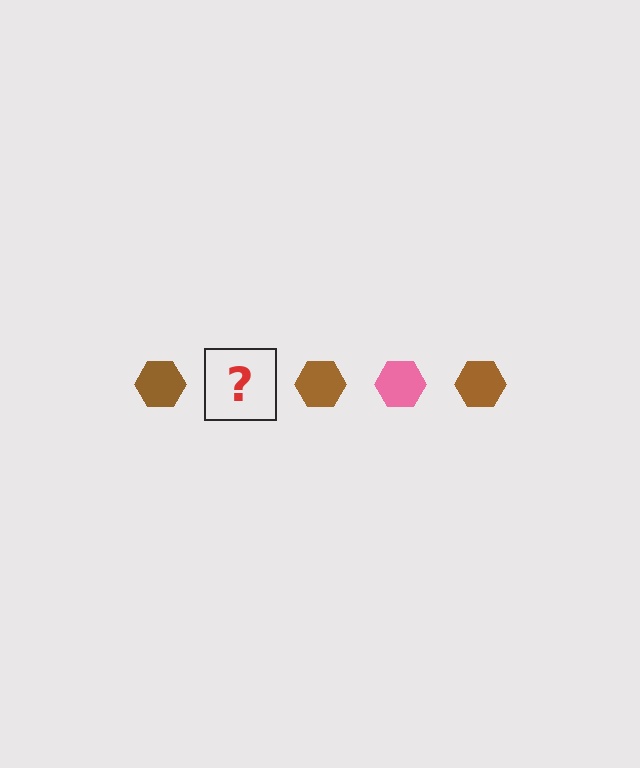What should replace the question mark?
The question mark should be replaced with a pink hexagon.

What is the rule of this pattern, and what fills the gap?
The rule is that the pattern cycles through brown, pink hexagons. The gap should be filled with a pink hexagon.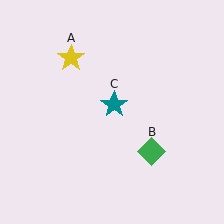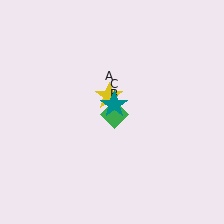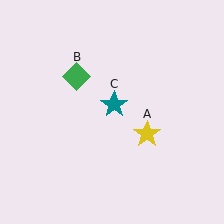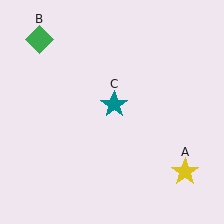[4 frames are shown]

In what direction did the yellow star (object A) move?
The yellow star (object A) moved down and to the right.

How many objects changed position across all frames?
2 objects changed position: yellow star (object A), green diamond (object B).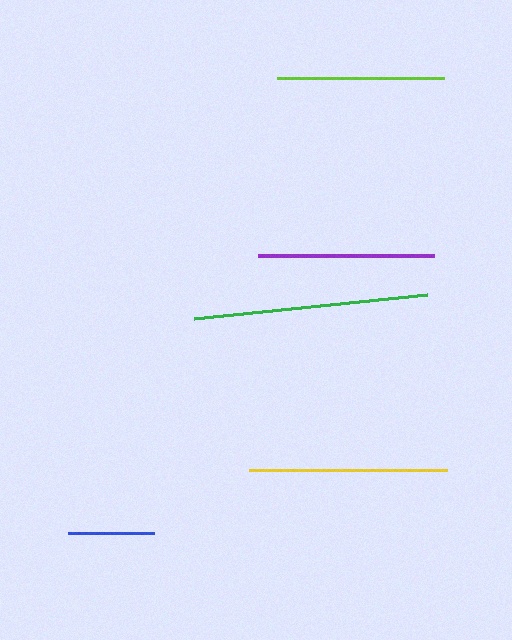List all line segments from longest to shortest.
From longest to shortest: green, yellow, purple, lime, blue.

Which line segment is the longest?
The green line is the longest at approximately 234 pixels.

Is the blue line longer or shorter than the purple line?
The purple line is longer than the blue line.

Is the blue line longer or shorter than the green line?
The green line is longer than the blue line.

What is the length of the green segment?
The green segment is approximately 234 pixels long.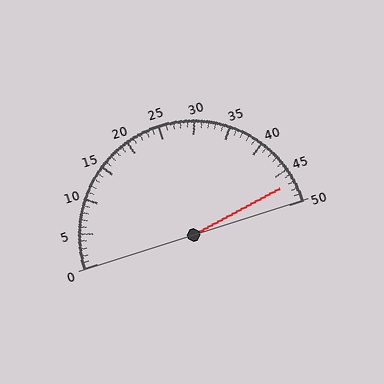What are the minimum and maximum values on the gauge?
The gauge ranges from 0 to 50.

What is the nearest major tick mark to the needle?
The nearest major tick mark is 45.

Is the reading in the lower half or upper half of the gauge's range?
The reading is in the upper half of the range (0 to 50).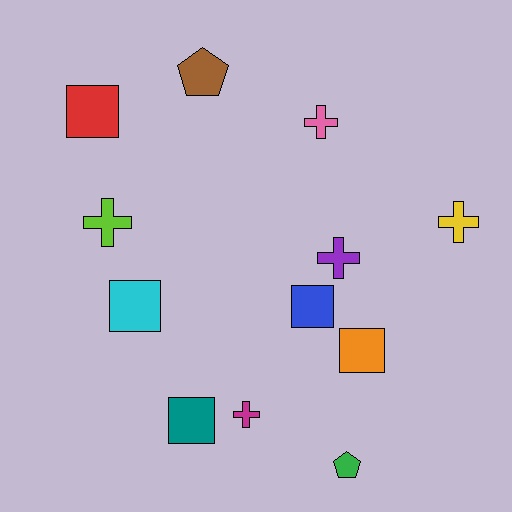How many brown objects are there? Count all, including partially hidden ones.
There is 1 brown object.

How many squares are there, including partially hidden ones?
There are 5 squares.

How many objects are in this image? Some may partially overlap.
There are 12 objects.